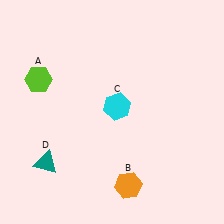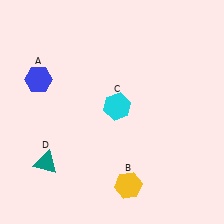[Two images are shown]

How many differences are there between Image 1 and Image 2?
There are 2 differences between the two images.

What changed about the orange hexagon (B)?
In Image 1, B is orange. In Image 2, it changed to yellow.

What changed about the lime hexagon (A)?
In Image 1, A is lime. In Image 2, it changed to blue.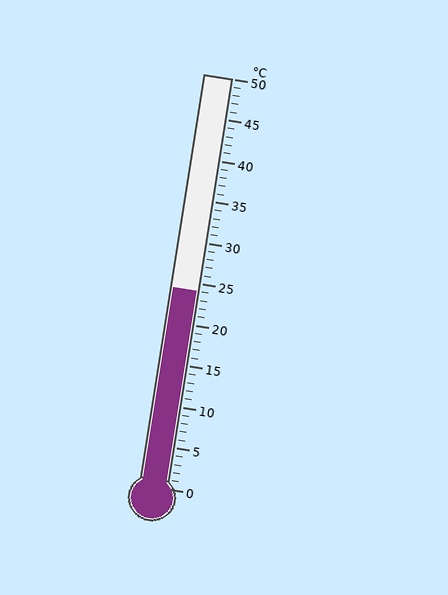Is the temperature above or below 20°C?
The temperature is above 20°C.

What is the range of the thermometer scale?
The thermometer scale ranges from 0°C to 50°C.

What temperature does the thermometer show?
The thermometer shows approximately 24°C.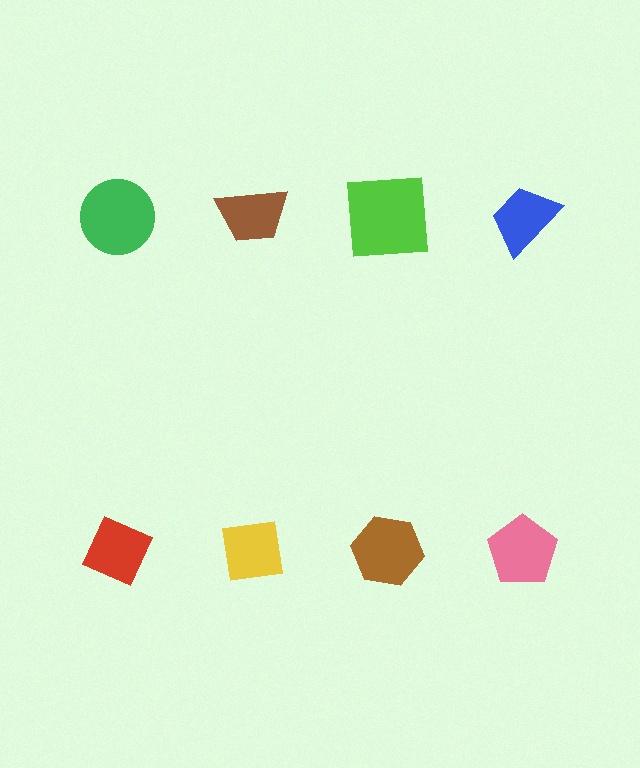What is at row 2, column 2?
A yellow square.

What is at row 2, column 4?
A pink pentagon.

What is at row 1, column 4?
A blue trapezoid.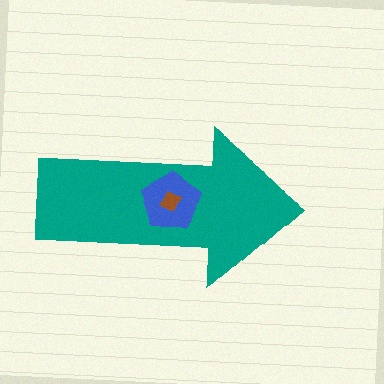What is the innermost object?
The brown square.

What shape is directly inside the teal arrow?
The blue pentagon.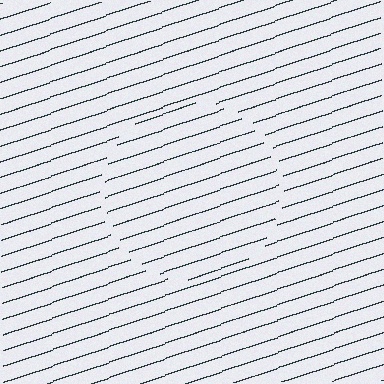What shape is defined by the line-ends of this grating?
An illusory circle. The interior of the shape contains the same grating, shifted by half a period — the contour is defined by the phase discontinuity where line-ends from the inner and outer gratings abut.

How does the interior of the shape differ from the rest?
The interior of the shape contains the same grating, shifted by half a period — the contour is defined by the phase discontinuity where line-ends from the inner and outer gratings abut.